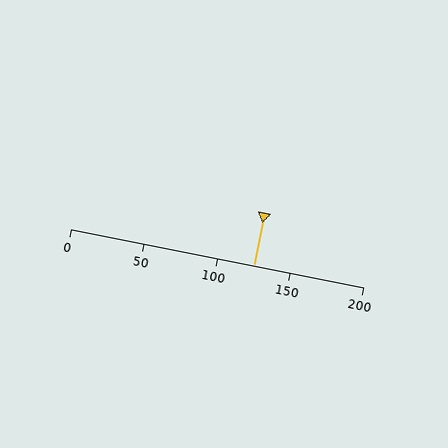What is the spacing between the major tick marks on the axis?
The major ticks are spaced 50 apart.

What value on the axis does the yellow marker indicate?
The marker indicates approximately 125.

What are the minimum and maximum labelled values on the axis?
The axis runs from 0 to 200.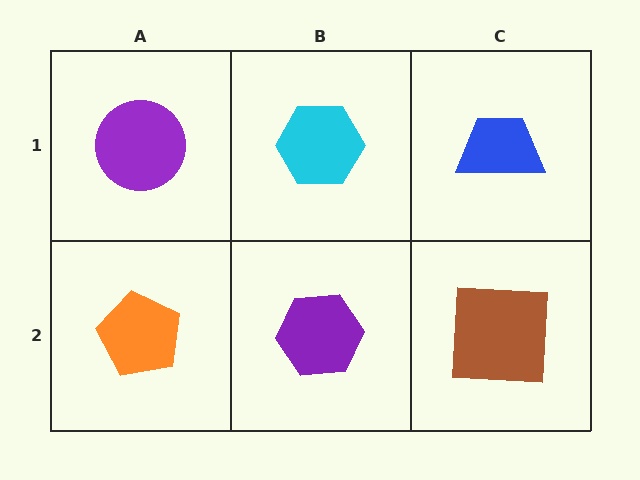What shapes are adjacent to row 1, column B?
A purple hexagon (row 2, column B), a purple circle (row 1, column A), a blue trapezoid (row 1, column C).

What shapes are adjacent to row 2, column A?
A purple circle (row 1, column A), a purple hexagon (row 2, column B).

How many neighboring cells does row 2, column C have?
2.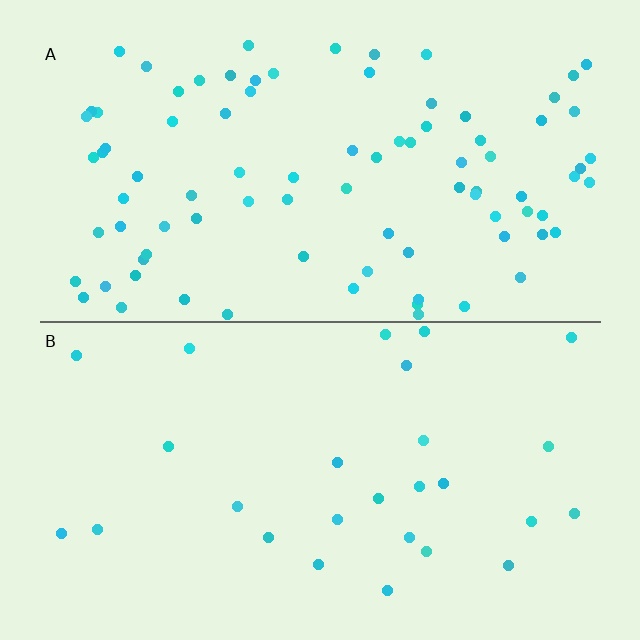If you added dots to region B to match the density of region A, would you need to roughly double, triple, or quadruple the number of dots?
Approximately triple.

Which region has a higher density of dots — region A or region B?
A (the top).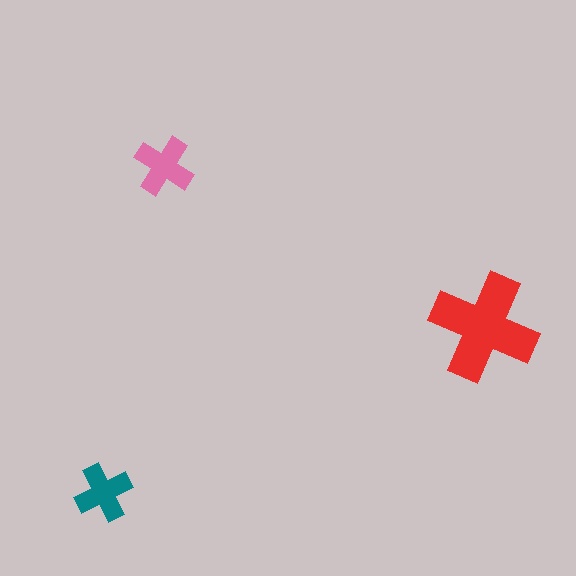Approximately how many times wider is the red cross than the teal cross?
About 2 times wider.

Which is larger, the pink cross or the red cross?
The red one.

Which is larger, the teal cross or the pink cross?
The pink one.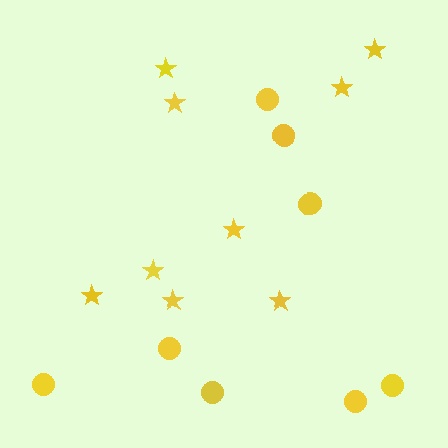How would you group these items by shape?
There are 2 groups: one group of stars (9) and one group of circles (8).